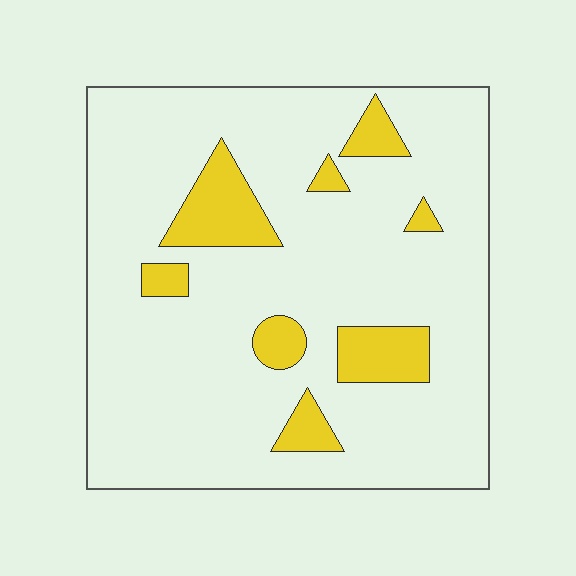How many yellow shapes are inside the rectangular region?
8.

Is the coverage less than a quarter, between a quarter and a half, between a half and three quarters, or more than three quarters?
Less than a quarter.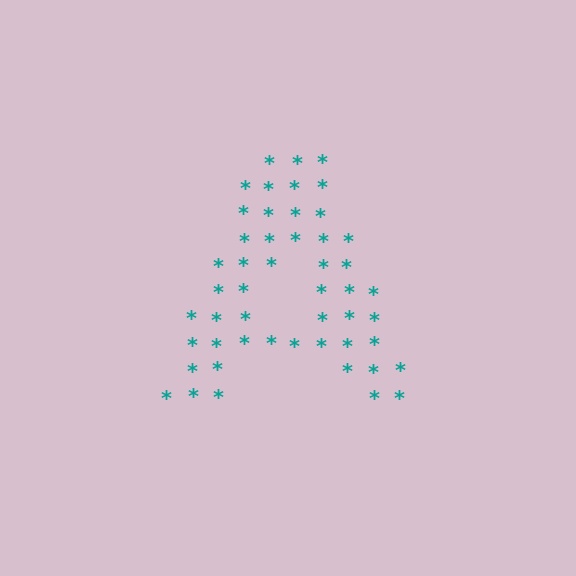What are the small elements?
The small elements are asterisks.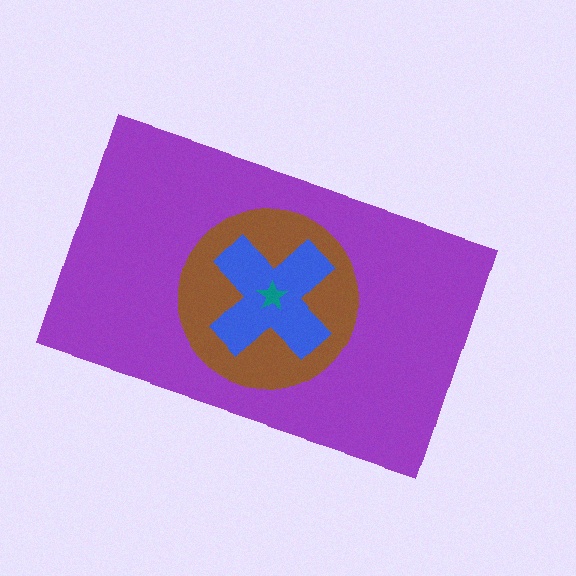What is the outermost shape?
The purple rectangle.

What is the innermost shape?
The teal star.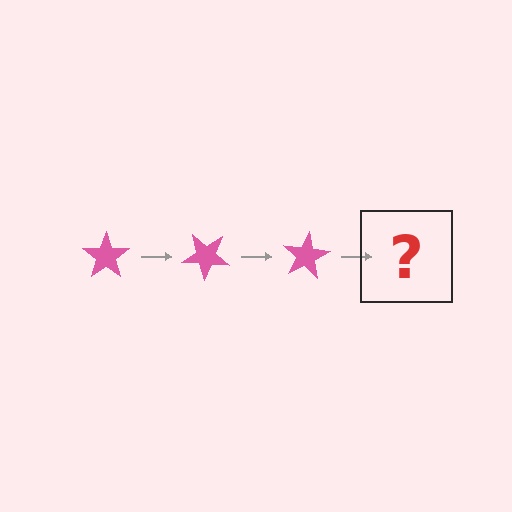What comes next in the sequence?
The next element should be a pink star rotated 120 degrees.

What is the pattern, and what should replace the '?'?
The pattern is that the star rotates 40 degrees each step. The '?' should be a pink star rotated 120 degrees.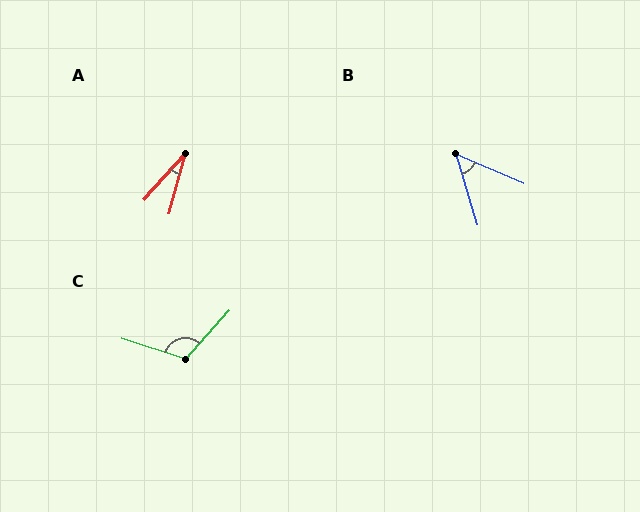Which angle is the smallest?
A, at approximately 27 degrees.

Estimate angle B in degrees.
Approximately 50 degrees.